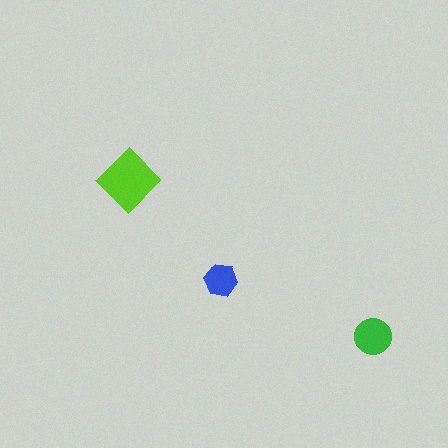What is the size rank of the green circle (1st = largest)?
2nd.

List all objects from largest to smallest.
The lime diamond, the green circle, the blue hexagon.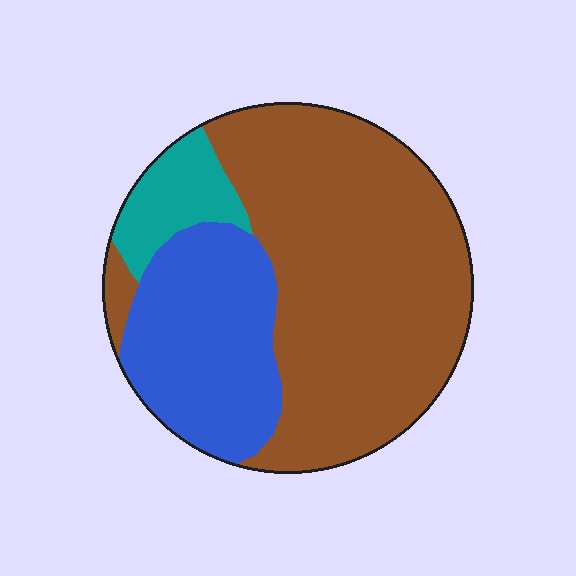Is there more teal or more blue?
Blue.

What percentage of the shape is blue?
Blue covers around 25% of the shape.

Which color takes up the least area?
Teal, at roughly 10%.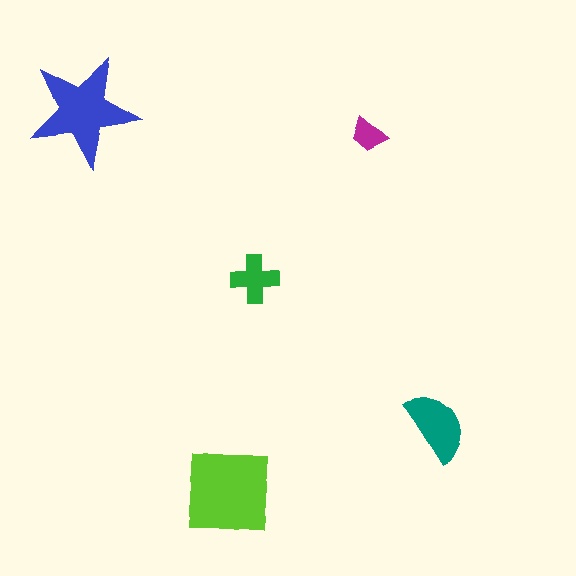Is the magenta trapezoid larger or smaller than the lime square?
Smaller.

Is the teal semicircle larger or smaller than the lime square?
Smaller.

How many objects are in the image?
There are 5 objects in the image.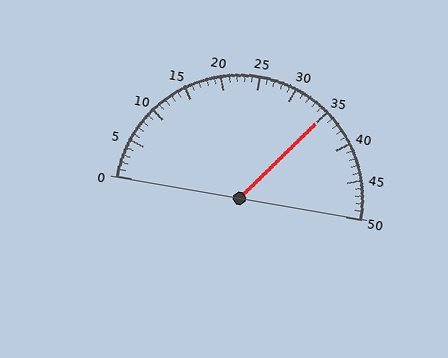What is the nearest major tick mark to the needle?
The nearest major tick mark is 35.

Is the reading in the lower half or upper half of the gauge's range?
The reading is in the upper half of the range (0 to 50).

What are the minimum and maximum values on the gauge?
The gauge ranges from 0 to 50.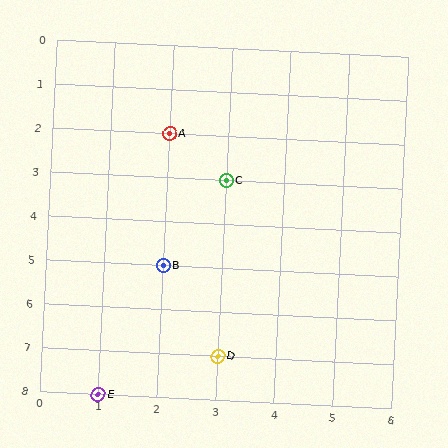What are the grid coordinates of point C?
Point C is at grid coordinates (3, 3).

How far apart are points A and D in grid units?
Points A and D are 1 column and 5 rows apart (about 5.1 grid units diagonally).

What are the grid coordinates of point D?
Point D is at grid coordinates (3, 7).